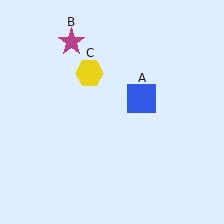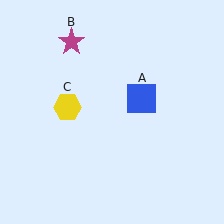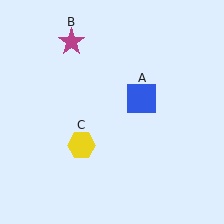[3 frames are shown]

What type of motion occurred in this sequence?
The yellow hexagon (object C) rotated counterclockwise around the center of the scene.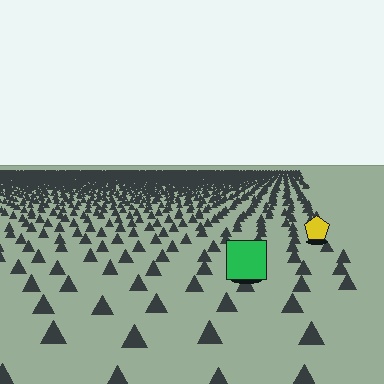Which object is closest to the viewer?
The green square is closest. The texture marks near it are larger and more spread out.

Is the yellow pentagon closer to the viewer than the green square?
No. The green square is closer — you can tell from the texture gradient: the ground texture is coarser near it.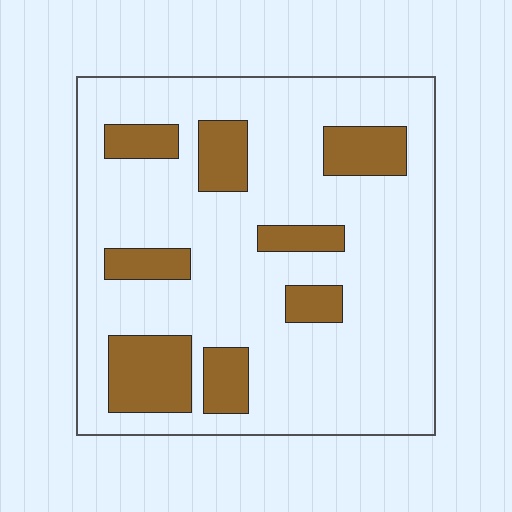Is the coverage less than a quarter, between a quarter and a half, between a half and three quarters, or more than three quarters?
Less than a quarter.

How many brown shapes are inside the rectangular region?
8.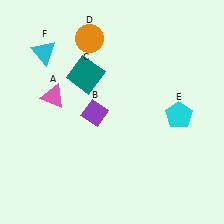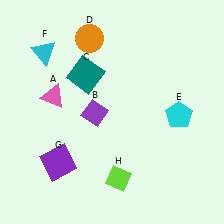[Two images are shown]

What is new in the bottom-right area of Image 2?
A lime diamond (H) was added in the bottom-right area of Image 2.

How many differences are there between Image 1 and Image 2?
There are 2 differences between the two images.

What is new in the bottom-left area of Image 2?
A purple square (G) was added in the bottom-left area of Image 2.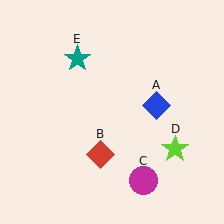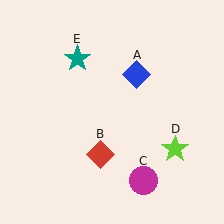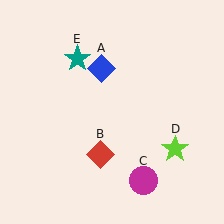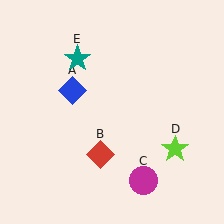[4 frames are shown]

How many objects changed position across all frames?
1 object changed position: blue diamond (object A).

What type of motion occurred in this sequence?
The blue diamond (object A) rotated counterclockwise around the center of the scene.